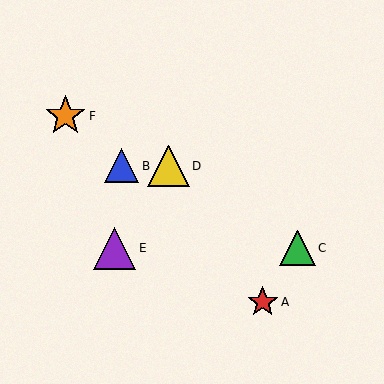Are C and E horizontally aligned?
Yes, both are at y≈248.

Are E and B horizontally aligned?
No, E is at y≈248 and B is at y≈166.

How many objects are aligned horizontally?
2 objects (C, E) are aligned horizontally.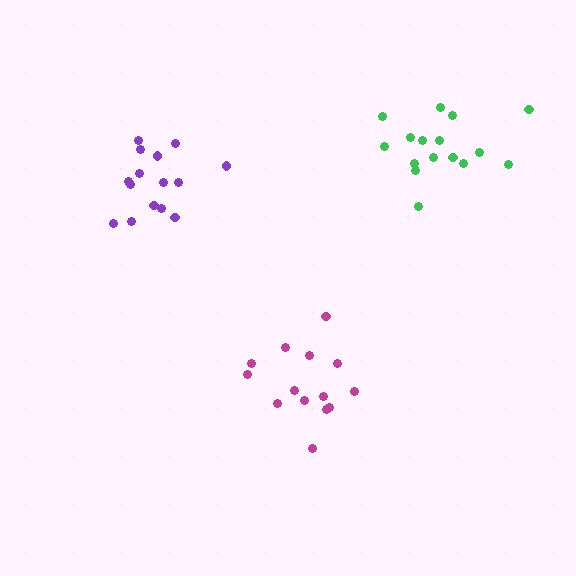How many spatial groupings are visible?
There are 3 spatial groupings.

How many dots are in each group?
Group 1: 14 dots, Group 2: 15 dots, Group 3: 16 dots (45 total).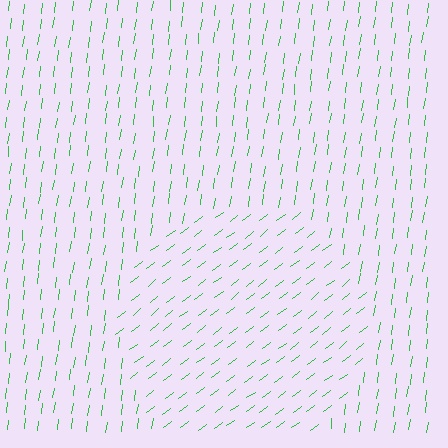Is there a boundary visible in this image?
Yes, there is a texture boundary formed by a change in line orientation.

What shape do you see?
I see a circle.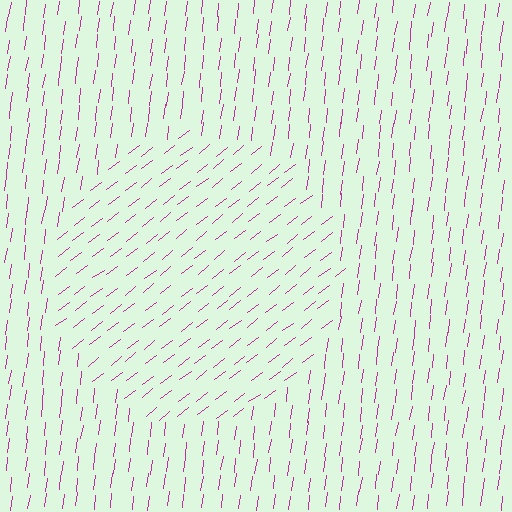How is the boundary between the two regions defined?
The boundary is defined purely by a change in line orientation (approximately 45 degrees difference). All lines are the same color and thickness.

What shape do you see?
I see a circle.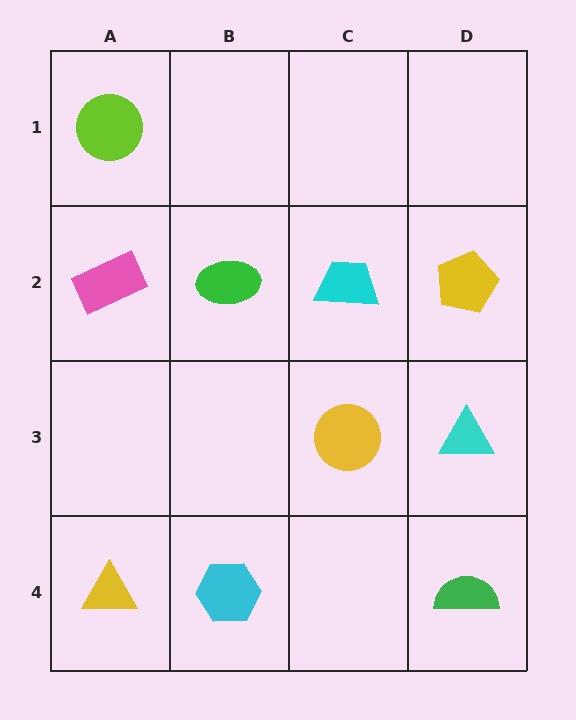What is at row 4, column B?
A cyan hexagon.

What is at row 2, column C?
A cyan trapezoid.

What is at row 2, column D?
A yellow pentagon.